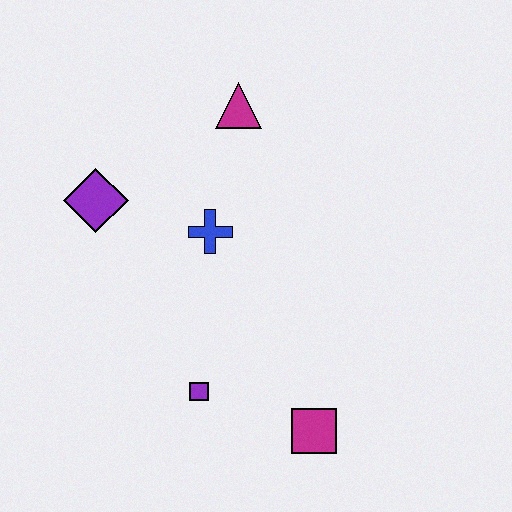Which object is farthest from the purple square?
The magenta triangle is farthest from the purple square.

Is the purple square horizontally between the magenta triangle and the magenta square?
No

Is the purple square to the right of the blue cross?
No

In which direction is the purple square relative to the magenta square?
The purple square is to the left of the magenta square.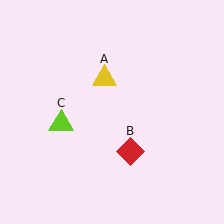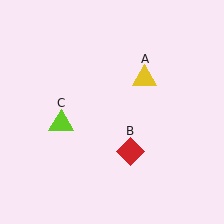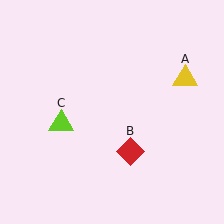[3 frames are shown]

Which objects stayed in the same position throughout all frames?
Red diamond (object B) and lime triangle (object C) remained stationary.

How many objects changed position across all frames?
1 object changed position: yellow triangle (object A).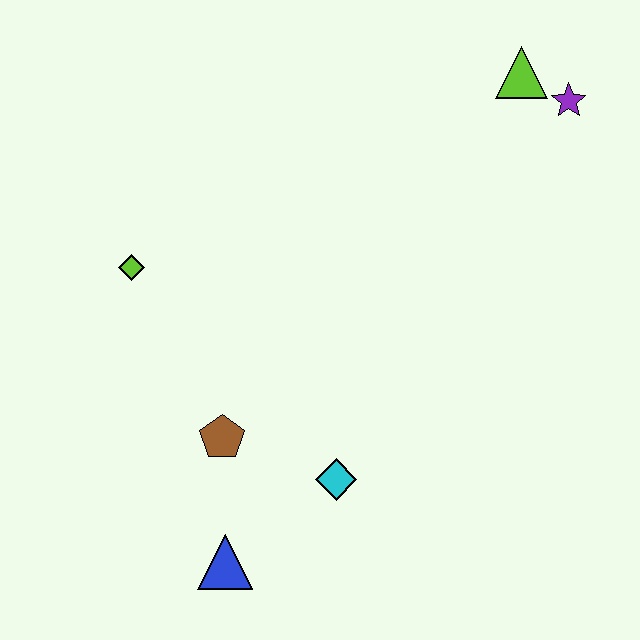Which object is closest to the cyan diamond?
The brown pentagon is closest to the cyan diamond.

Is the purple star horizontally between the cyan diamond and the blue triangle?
No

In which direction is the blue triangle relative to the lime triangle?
The blue triangle is below the lime triangle.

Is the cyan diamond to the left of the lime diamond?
No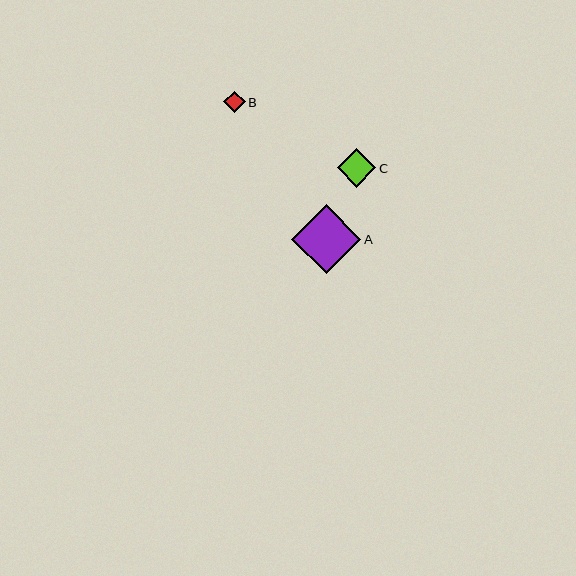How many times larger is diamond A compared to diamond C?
Diamond A is approximately 1.8 times the size of diamond C.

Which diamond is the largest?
Diamond A is the largest with a size of approximately 69 pixels.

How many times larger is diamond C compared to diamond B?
Diamond C is approximately 1.8 times the size of diamond B.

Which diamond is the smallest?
Diamond B is the smallest with a size of approximately 21 pixels.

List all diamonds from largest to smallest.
From largest to smallest: A, C, B.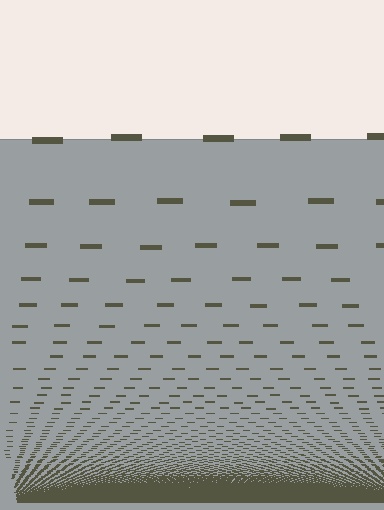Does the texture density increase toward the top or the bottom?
Density increases toward the bottom.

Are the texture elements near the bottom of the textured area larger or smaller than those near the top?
Smaller. The gradient is inverted — elements near the bottom are smaller and denser.